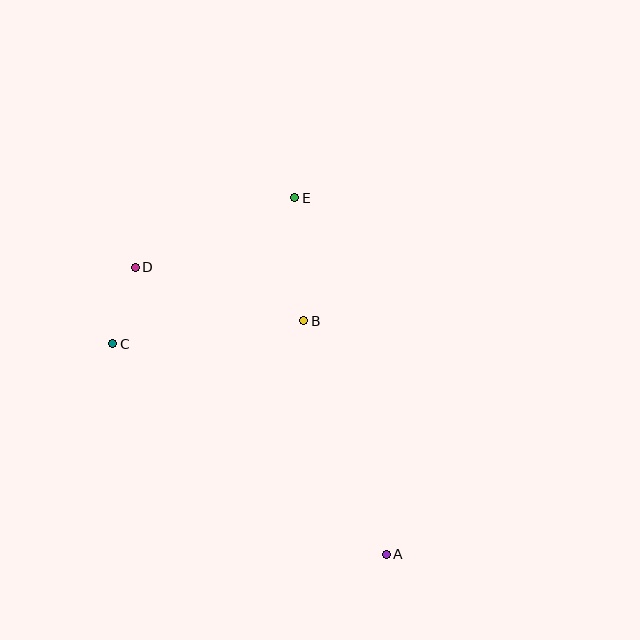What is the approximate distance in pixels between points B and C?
The distance between B and C is approximately 193 pixels.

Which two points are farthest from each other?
Points A and D are farthest from each other.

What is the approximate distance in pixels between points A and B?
The distance between A and B is approximately 248 pixels.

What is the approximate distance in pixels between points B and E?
The distance between B and E is approximately 123 pixels.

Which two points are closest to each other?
Points C and D are closest to each other.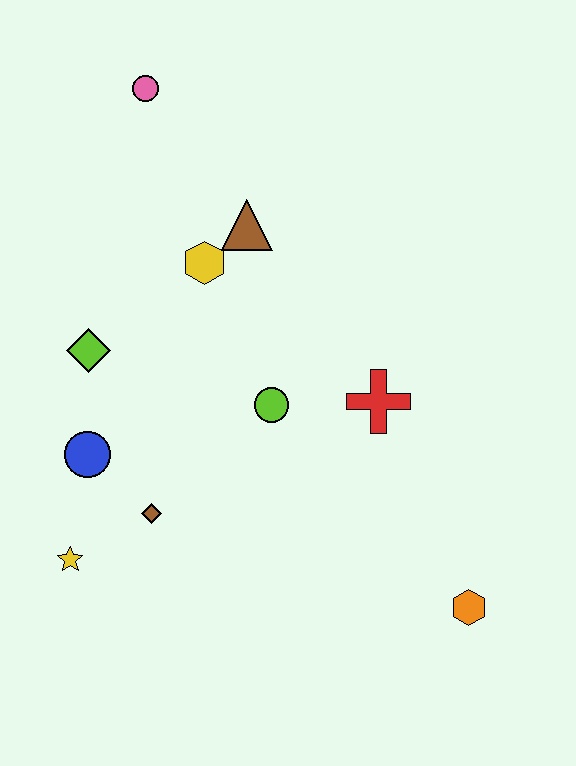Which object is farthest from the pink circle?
The orange hexagon is farthest from the pink circle.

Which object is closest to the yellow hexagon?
The brown triangle is closest to the yellow hexagon.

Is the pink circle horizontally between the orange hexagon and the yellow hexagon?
No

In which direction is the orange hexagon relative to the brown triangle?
The orange hexagon is below the brown triangle.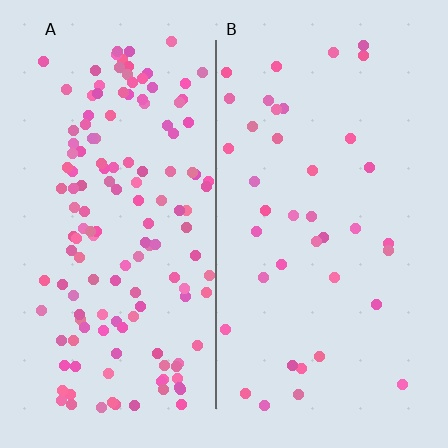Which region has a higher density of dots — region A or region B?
A (the left).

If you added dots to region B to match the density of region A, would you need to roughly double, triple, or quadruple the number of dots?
Approximately quadruple.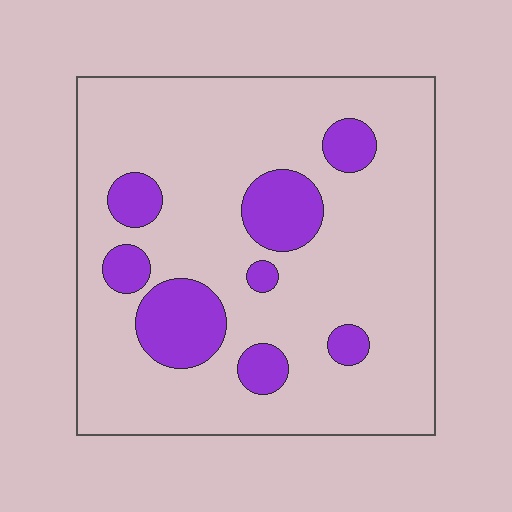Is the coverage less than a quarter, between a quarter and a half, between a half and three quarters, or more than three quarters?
Less than a quarter.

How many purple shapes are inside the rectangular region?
8.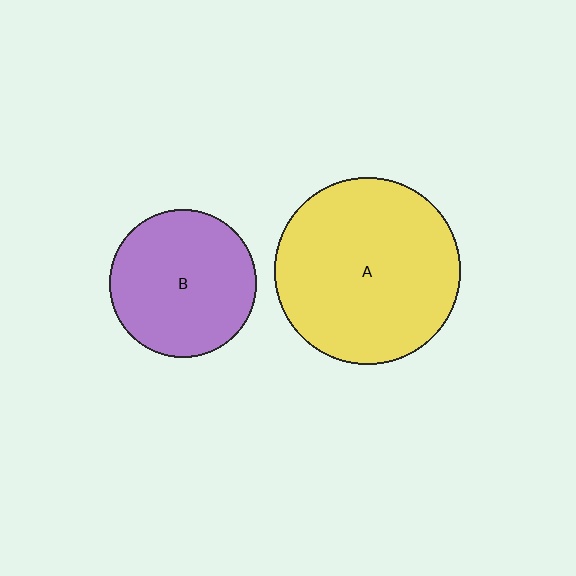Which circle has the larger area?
Circle A (yellow).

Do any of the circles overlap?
No, none of the circles overlap.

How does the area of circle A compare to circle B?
Approximately 1.6 times.